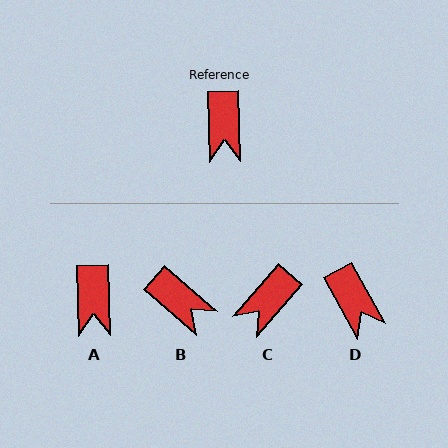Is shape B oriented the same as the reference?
No, it is off by about 47 degrees.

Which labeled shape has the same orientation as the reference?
A.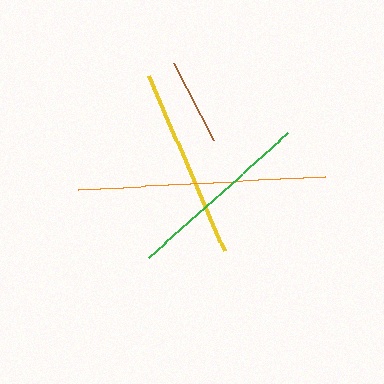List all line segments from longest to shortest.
From longest to shortest: orange, yellow, green, brown.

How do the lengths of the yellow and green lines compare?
The yellow and green lines are approximately the same length.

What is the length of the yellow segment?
The yellow segment is approximately 189 pixels long.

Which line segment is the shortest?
The brown line is the shortest at approximately 87 pixels.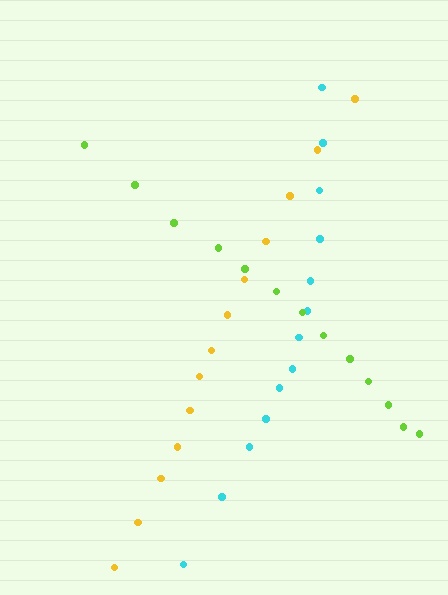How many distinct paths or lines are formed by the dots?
There are 3 distinct paths.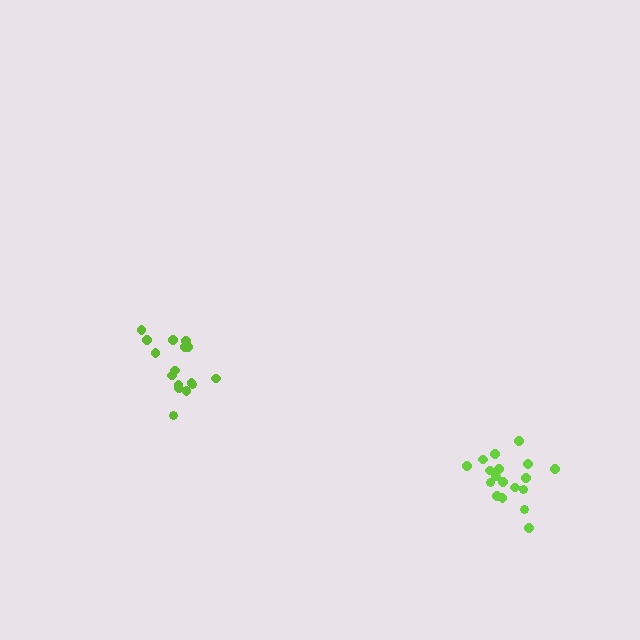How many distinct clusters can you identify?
There are 2 distinct clusters.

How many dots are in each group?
Group 1: 16 dots, Group 2: 18 dots (34 total).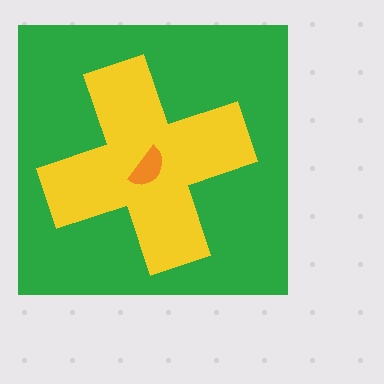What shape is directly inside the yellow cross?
The orange semicircle.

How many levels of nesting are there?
3.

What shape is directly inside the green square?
The yellow cross.